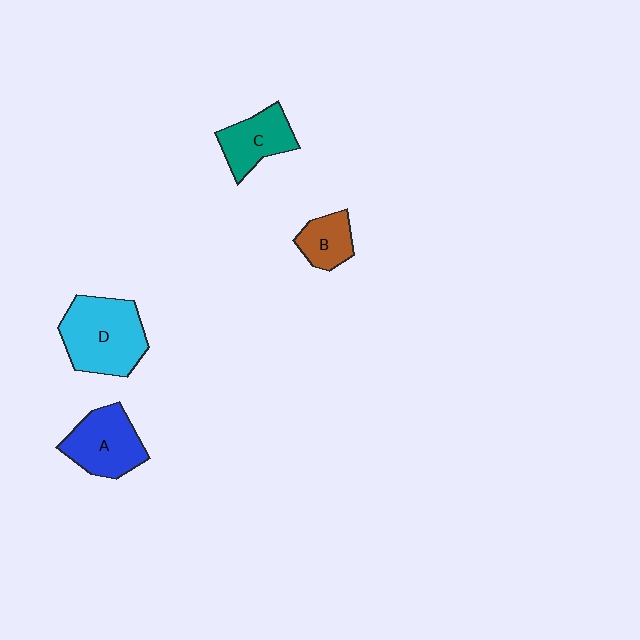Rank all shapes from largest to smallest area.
From largest to smallest: D (cyan), A (blue), C (teal), B (brown).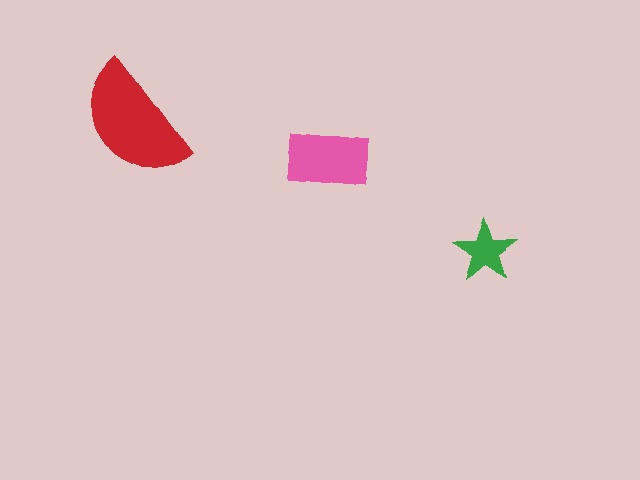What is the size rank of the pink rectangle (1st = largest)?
2nd.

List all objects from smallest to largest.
The green star, the pink rectangle, the red semicircle.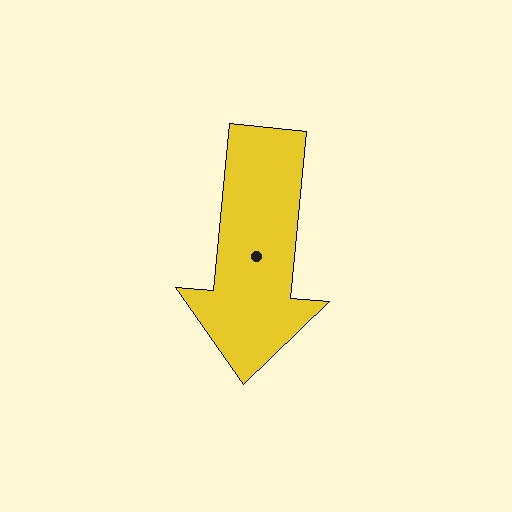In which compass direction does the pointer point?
South.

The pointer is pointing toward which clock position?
Roughly 6 o'clock.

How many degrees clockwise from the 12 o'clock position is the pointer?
Approximately 185 degrees.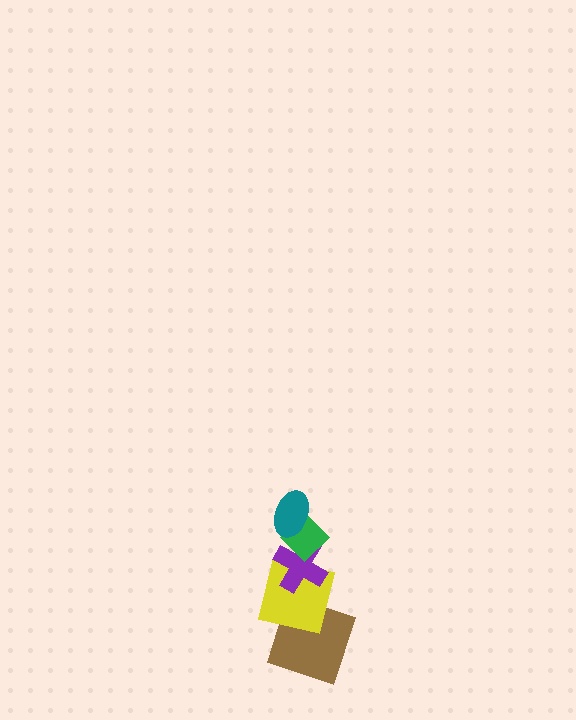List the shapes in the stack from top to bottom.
From top to bottom: the teal ellipse, the green diamond, the purple cross, the yellow square, the brown square.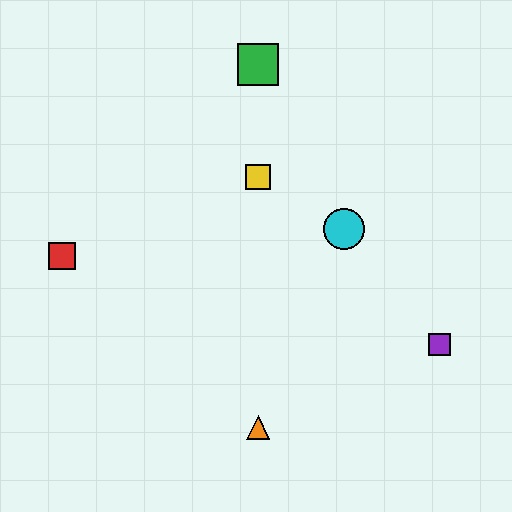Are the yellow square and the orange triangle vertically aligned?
Yes, both are at x≈258.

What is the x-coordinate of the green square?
The green square is at x≈258.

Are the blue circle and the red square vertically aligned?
No, the blue circle is at x≈258 and the red square is at x≈62.